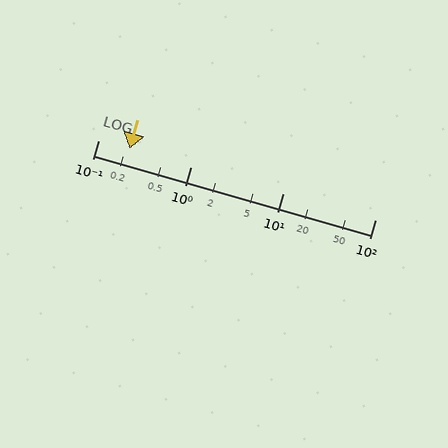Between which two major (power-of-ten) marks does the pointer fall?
The pointer is between 0.1 and 1.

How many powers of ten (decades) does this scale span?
The scale spans 3 decades, from 0.1 to 100.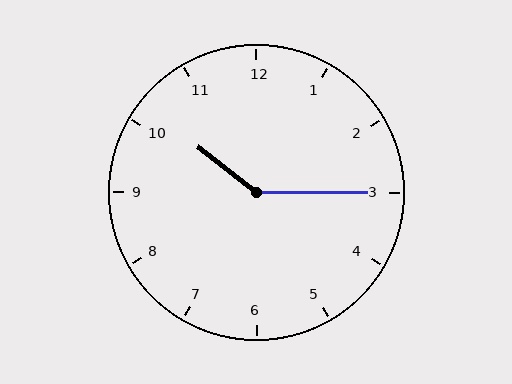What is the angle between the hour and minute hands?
Approximately 142 degrees.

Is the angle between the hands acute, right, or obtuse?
It is obtuse.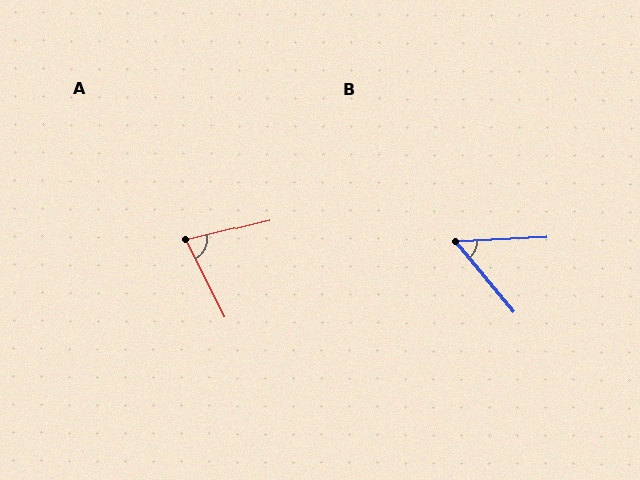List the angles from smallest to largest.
B (53°), A (77°).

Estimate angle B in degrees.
Approximately 53 degrees.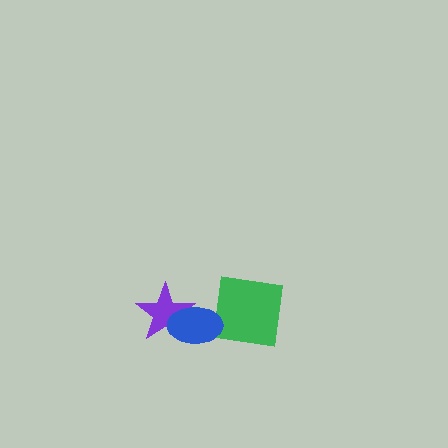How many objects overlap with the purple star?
1 object overlaps with the purple star.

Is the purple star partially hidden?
Yes, it is partially covered by another shape.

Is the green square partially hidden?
Yes, it is partially covered by another shape.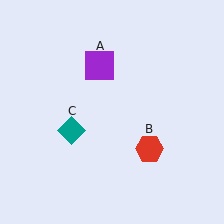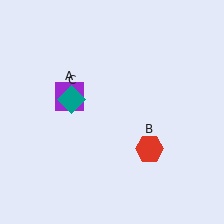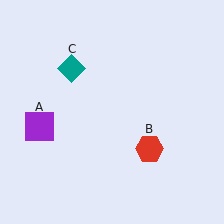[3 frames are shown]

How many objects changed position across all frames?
2 objects changed position: purple square (object A), teal diamond (object C).